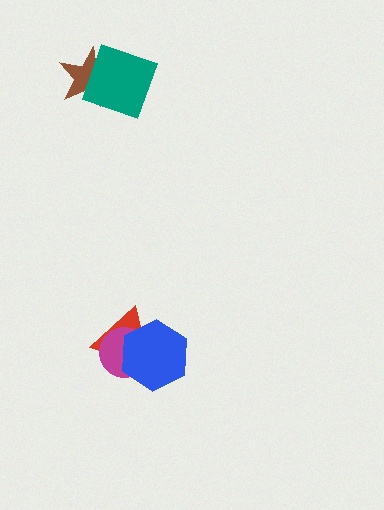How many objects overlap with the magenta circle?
2 objects overlap with the magenta circle.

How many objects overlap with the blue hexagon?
2 objects overlap with the blue hexagon.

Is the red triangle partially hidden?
Yes, it is partially covered by another shape.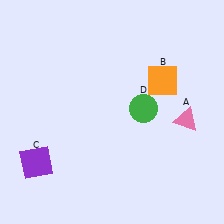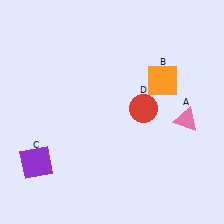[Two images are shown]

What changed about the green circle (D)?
In Image 1, D is green. In Image 2, it changed to red.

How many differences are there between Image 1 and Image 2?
There is 1 difference between the two images.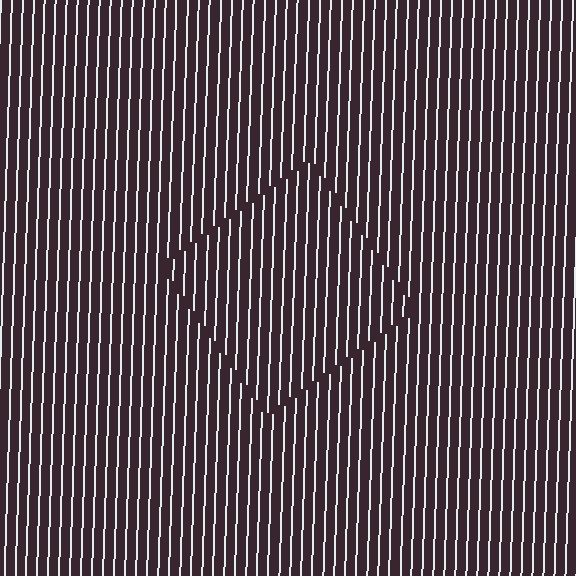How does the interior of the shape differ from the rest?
The interior of the shape contains the same grating, shifted by half a period — the contour is defined by the phase discontinuity where line-ends from the inner and outer gratings abut.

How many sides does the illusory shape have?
4 sides — the line-ends trace a square.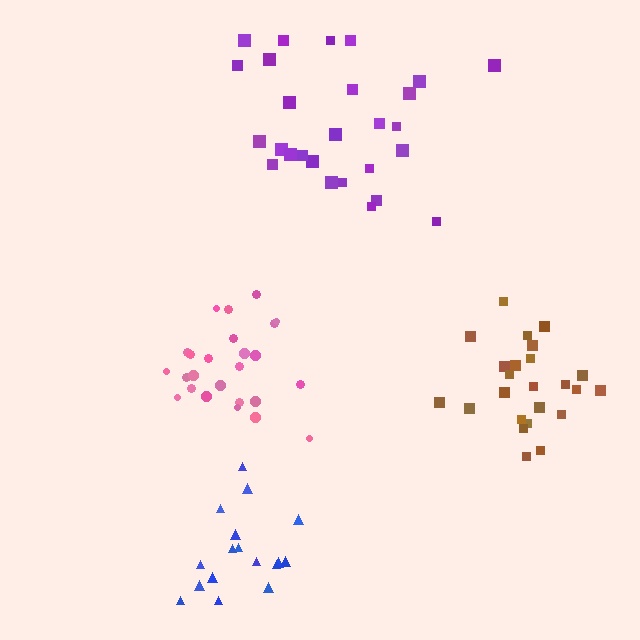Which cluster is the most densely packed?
Pink.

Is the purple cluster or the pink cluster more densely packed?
Pink.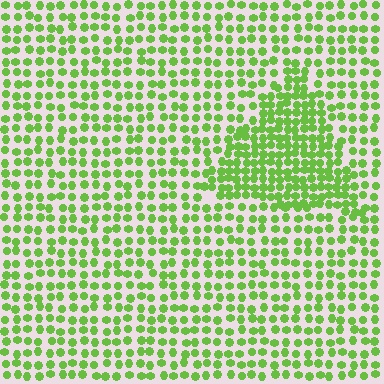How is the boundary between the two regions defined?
The boundary is defined by a change in element density (approximately 1.8x ratio). All elements are the same color, size, and shape.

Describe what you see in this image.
The image contains small lime elements arranged at two different densities. A triangle-shaped region is visible where the elements are more densely packed than the surrounding area.